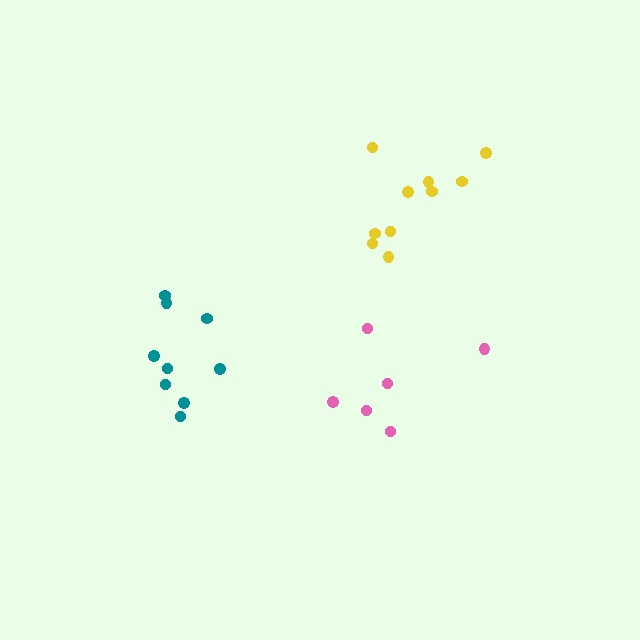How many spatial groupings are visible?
There are 3 spatial groupings.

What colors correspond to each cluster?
The clusters are colored: teal, yellow, pink.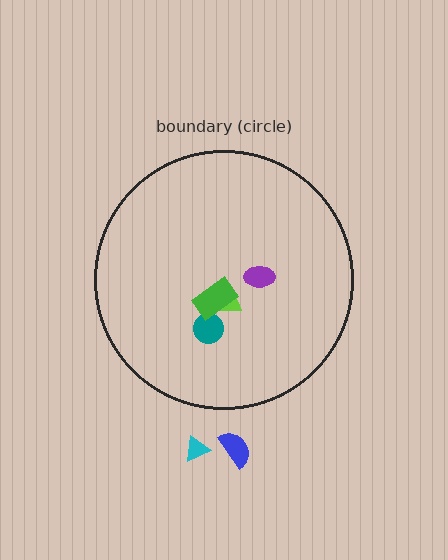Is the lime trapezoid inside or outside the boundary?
Inside.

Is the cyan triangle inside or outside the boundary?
Outside.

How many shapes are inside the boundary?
4 inside, 2 outside.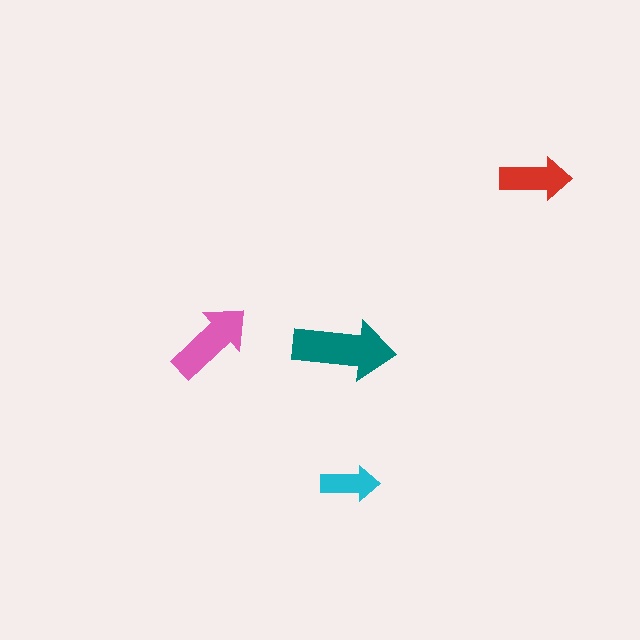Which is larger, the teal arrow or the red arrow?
The teal one.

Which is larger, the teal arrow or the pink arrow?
The teal one.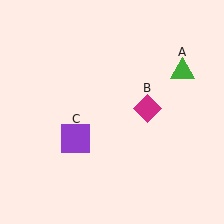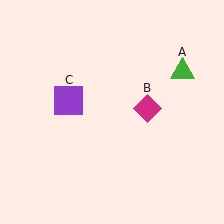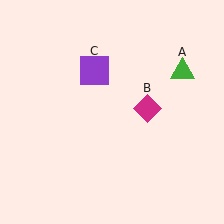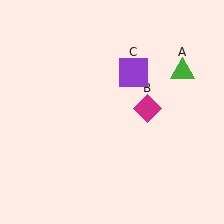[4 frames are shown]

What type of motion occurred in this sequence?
The purple square (object C) rotated clockwise around the center of the scene.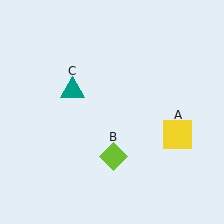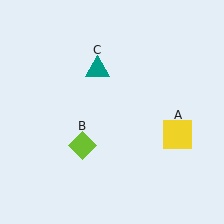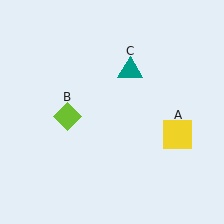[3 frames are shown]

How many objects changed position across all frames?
2 objects changed position: lime diamond (object B), teal triangle (object C).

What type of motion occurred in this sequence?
The lime diamond (object B), teal triangle (object C) rotated clockwise around the center of the scene.